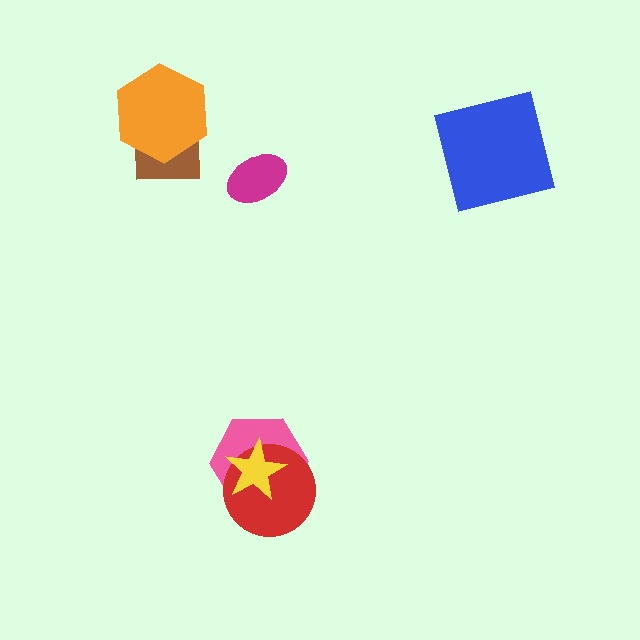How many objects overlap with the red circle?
2 objects overlap with the red circle.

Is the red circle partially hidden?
Yes, it is partially covered by another shape.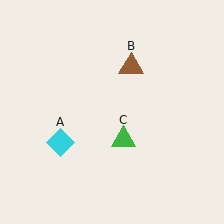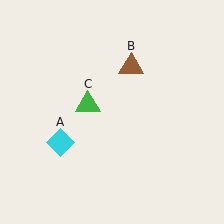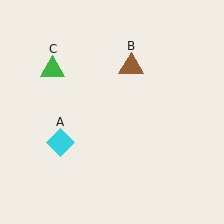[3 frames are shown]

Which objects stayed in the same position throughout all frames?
Cyan diamond (object A) and brown triangle (object B) remained stationary.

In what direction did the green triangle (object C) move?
The green triangle (object C) moved up and to the left.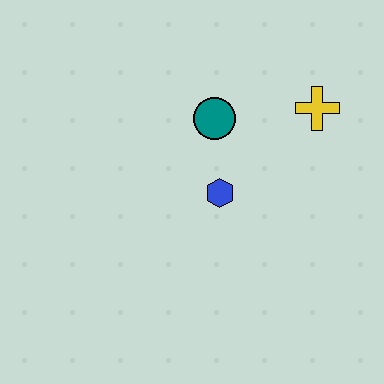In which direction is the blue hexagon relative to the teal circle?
The blue hexagon is below the teal circle.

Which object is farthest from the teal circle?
The yellow cross is farthest from the teal circle.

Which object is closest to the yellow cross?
The teal circle is closest to the yellow cross.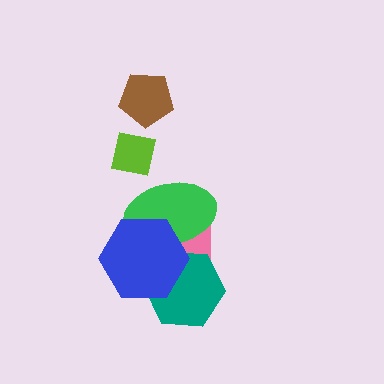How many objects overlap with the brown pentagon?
0 objects overlap with the brown pentagon.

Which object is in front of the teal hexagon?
The blue hexagon is in front of the teal hexagon.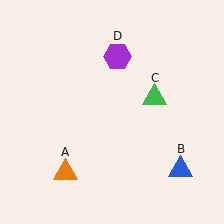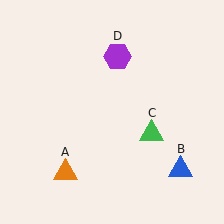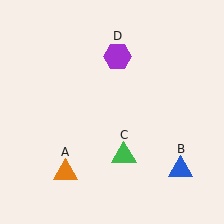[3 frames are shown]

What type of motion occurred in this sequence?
The green triangle (object C) rotated clockwise around the center of the scene.